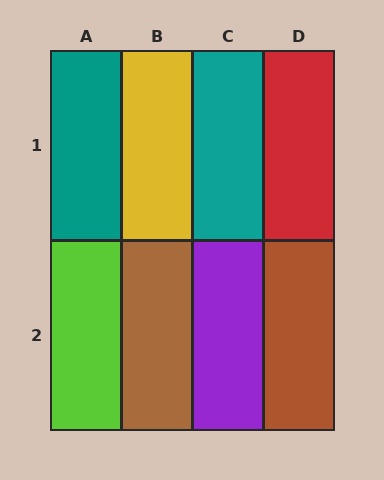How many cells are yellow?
1 cell is yellow.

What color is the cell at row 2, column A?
Lime.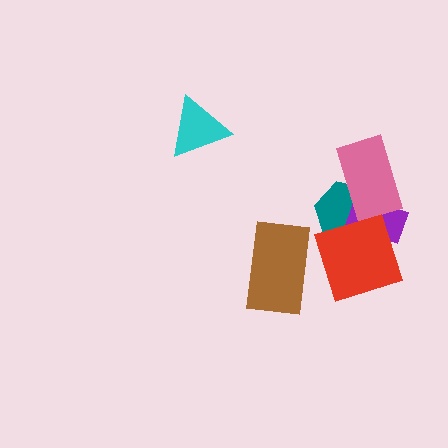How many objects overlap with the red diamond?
3 objects overlap with the red diamond.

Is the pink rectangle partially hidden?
No, no other shape covers it.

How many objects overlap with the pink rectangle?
2 objects overlap with the pink rectangle.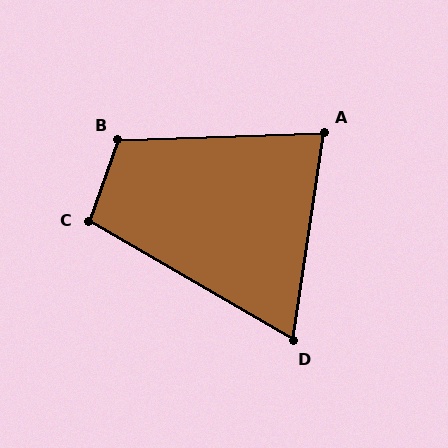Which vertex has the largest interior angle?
B, at approximately 112 degrees.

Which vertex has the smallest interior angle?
D, at approximately 68 degrees.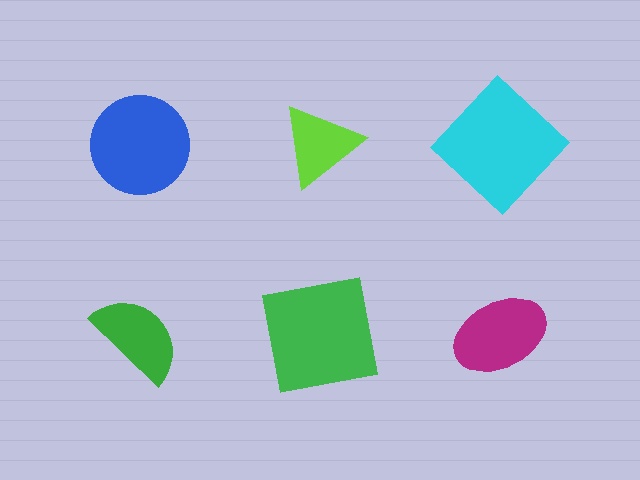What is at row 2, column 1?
A green semicircle.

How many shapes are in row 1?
3 shapes.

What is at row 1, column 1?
A blue circle.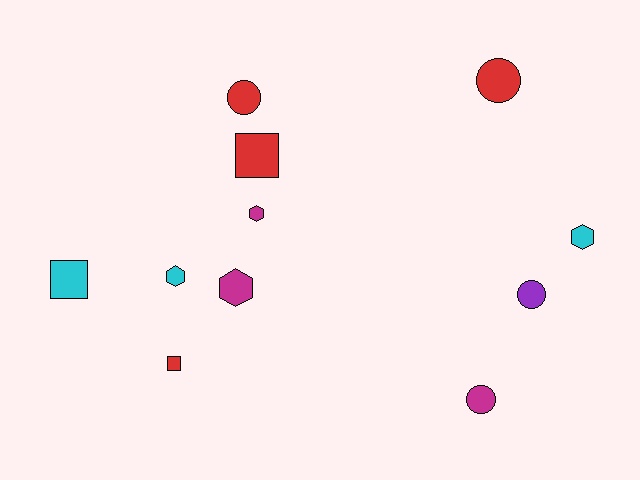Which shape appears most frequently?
Hexagon, with 4 objects.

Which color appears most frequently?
Red, with 4 objects.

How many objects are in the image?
There are 11 objects.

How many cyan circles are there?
There are no cyan circles.